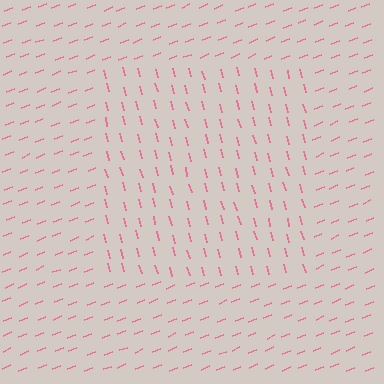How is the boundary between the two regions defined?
The boundary is defined purely by a change in line orientation (approximately 82 degrees difference). All lines are the same color and thickness.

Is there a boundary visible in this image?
Yes, there is a texture boundary formed by a change in line orientation.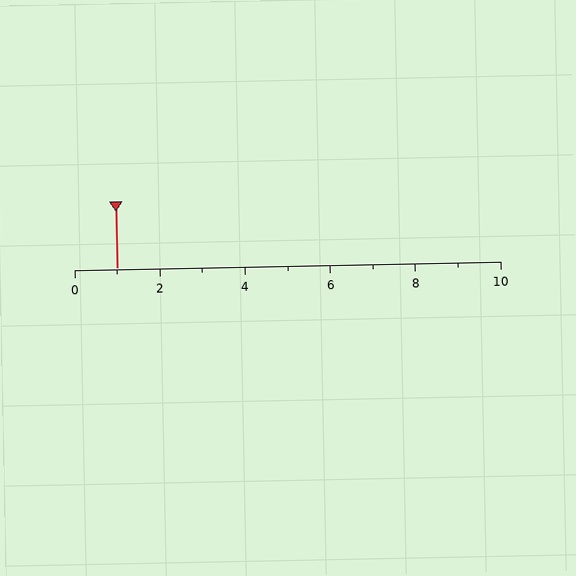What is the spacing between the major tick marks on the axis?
The major ticks are spaced 2 apart.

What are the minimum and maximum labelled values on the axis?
The axis runs from 0 to 10.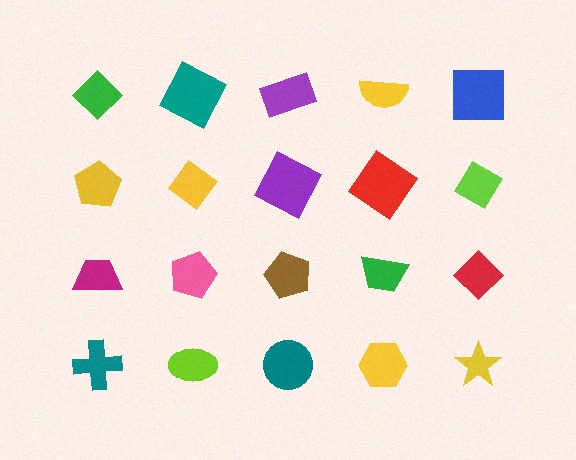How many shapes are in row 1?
5 shapes.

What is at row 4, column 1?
A teal cross.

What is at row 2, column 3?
A purple square.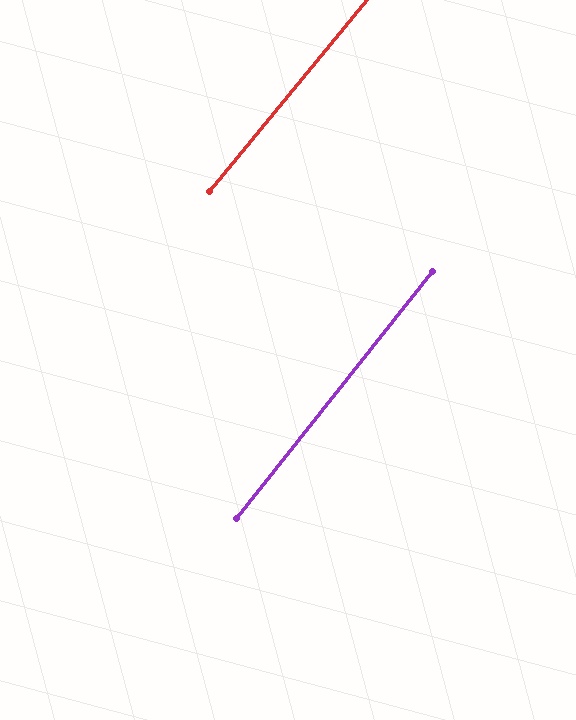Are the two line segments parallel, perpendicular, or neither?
Parallel — their directions differ by only 0.9°.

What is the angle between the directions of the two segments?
Approximately 1 degree.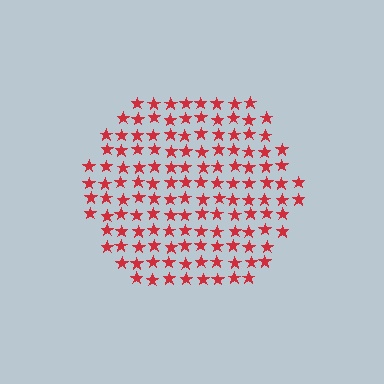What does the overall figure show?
The overall figure shows a hexagon.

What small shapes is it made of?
It is made of small stars.